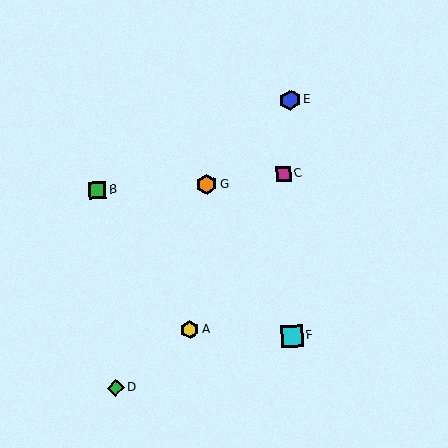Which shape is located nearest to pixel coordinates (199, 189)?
The orange hexagon (labeled G) at (207, 184) is nearest to that location.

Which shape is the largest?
The cyan square (labeled F) is the largest.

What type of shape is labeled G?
Shape G is an orange hexagon.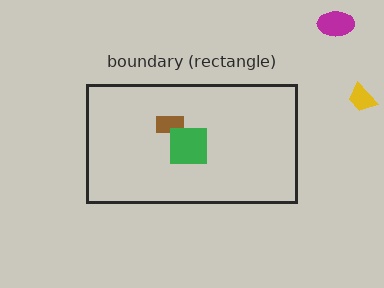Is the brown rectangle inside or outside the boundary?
Inside.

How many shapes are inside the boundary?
2 inside, 2 outside.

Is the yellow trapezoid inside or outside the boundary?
Outside.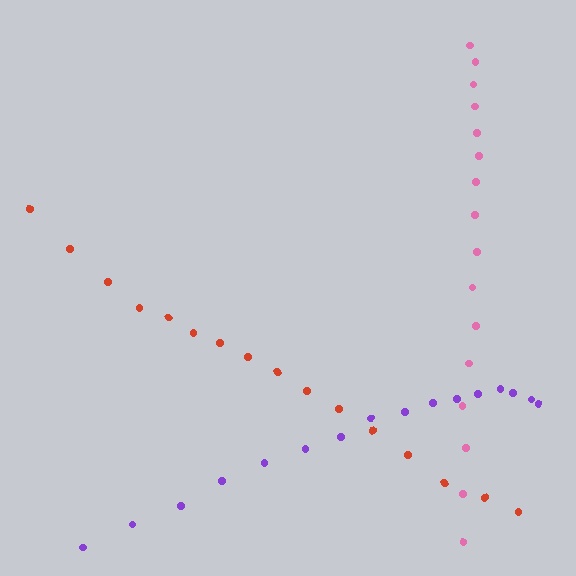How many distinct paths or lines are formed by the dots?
There are 3 distinct paths.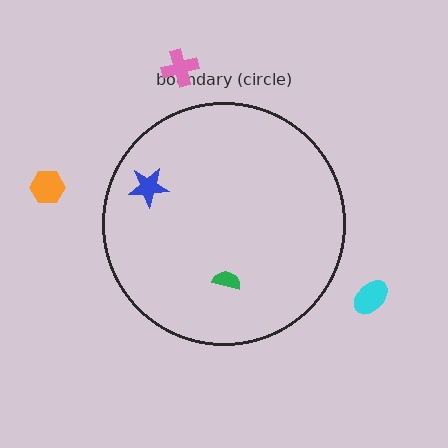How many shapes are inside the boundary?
2 inside, 3 outside.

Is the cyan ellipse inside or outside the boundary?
Outside.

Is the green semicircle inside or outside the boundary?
Inside.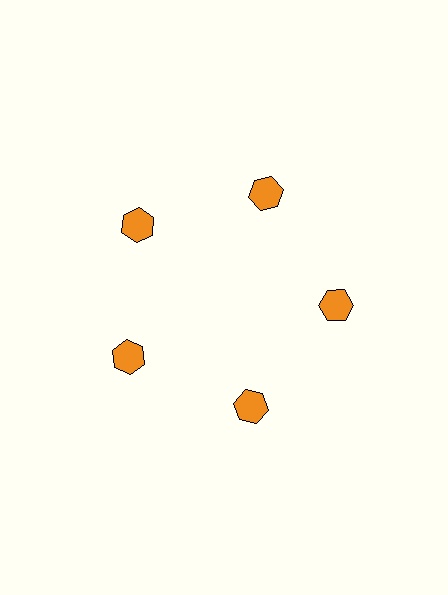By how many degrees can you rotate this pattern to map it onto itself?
The pattern maps onto itself every 72 degrees of rotation.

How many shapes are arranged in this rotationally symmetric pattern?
There are 5 shapes, arranged in 5 groups of 1.